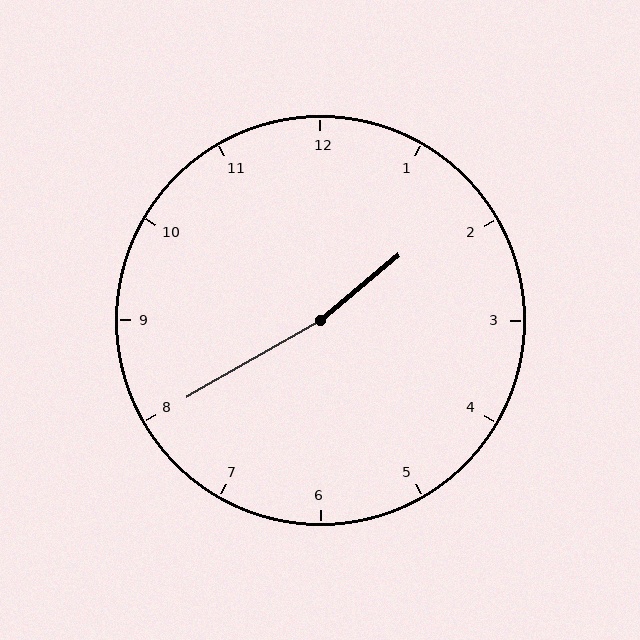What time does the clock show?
1:40.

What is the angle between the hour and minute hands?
Approximately 170 degrees.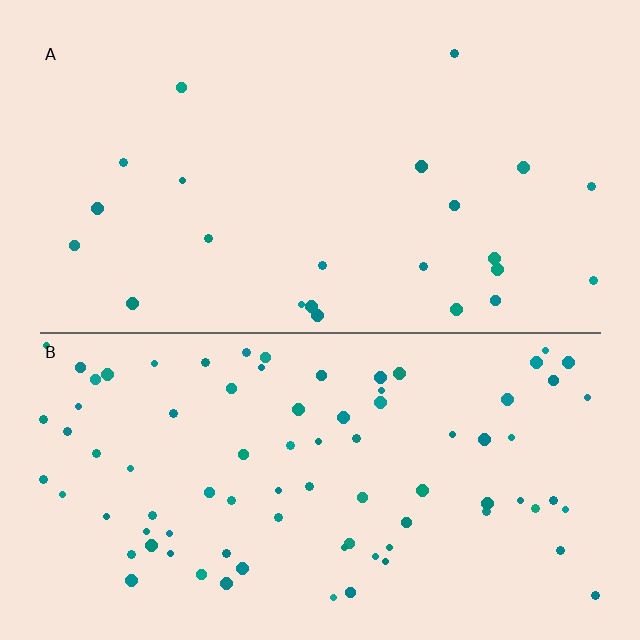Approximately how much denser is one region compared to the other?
Approximately 3.6× — region B over region A.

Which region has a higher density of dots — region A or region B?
B (the bottom).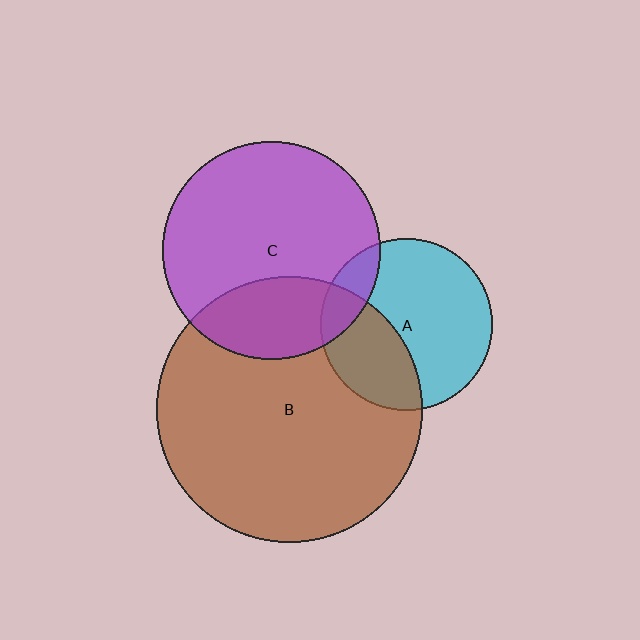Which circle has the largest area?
Circle B (brown).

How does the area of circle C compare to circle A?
Approximately 1.6 times.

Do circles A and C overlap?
Yes.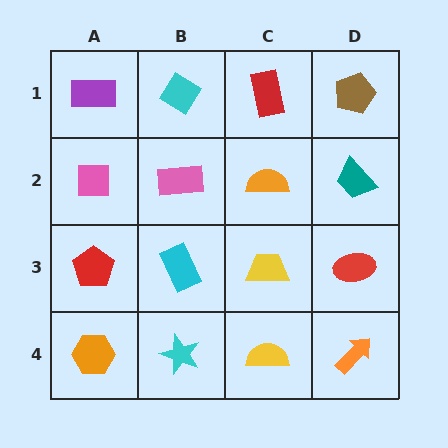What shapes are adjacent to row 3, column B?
A pink rectangle (row 2, column B), a cyan star (row 4, column B), a red pentagon (row 3, column A), a yellow trapezoid (row 3, column C).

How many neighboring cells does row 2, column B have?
4.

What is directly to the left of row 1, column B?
A purple rectangle.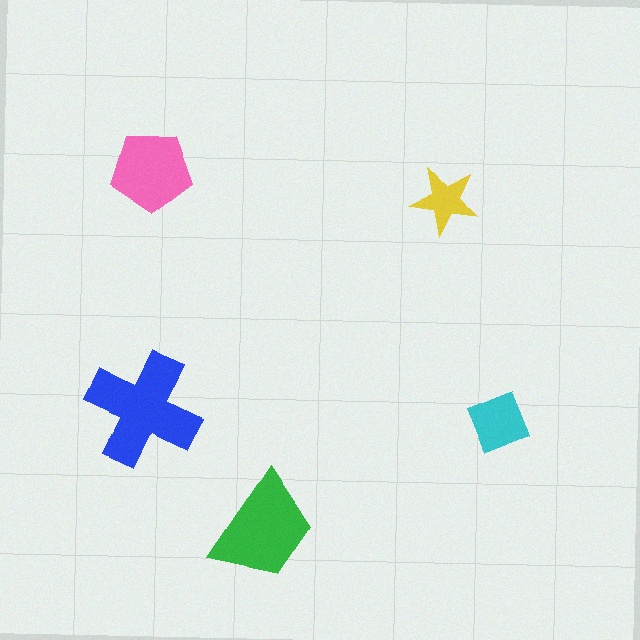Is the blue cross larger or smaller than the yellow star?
Larger.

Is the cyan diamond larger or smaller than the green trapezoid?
Smaller.